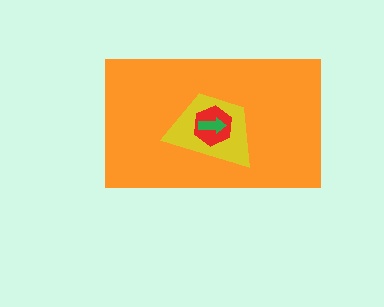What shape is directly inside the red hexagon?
The green arrow.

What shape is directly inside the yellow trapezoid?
The red hexagon.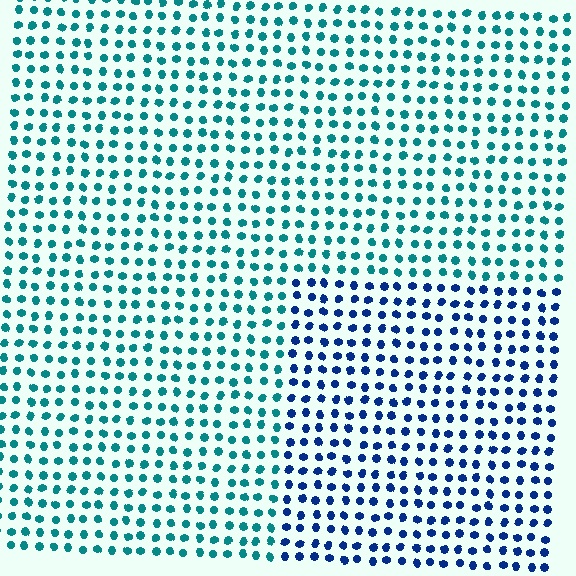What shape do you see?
I see a rectangle.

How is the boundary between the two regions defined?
The boundary is defined purely by a slight shift in hue (about 44 degrees). Spacing, size, and orientation are identical on both sides.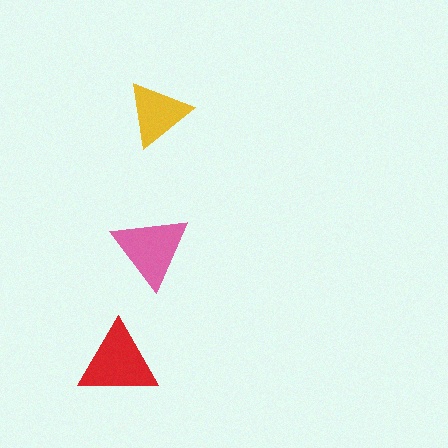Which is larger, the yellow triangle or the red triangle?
The red one.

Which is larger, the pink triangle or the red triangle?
The red one.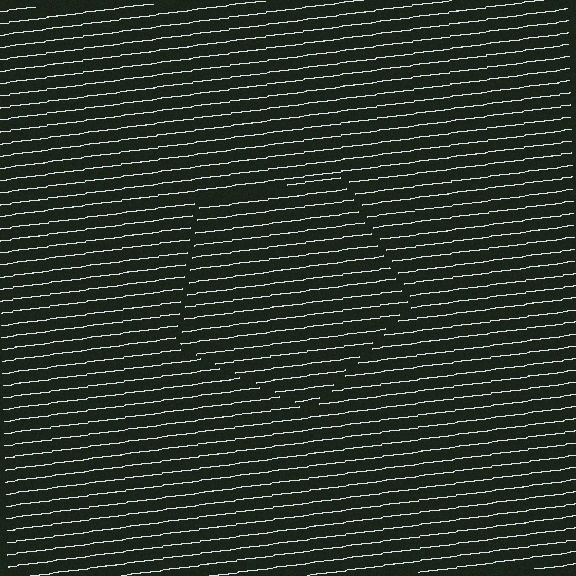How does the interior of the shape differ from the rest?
The interior of the shape contains the same grating, shifted by half a period — the contour is defined by the phase discontinuity where line-ends from the inner and outer gratings abut.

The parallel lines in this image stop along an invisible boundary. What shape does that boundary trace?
An illusory pentagon. The interior of the shape contains the same grating, shifted by half a period — the contour is defined by the phase discontinuity where line-ends from the inner and outer gratings abut.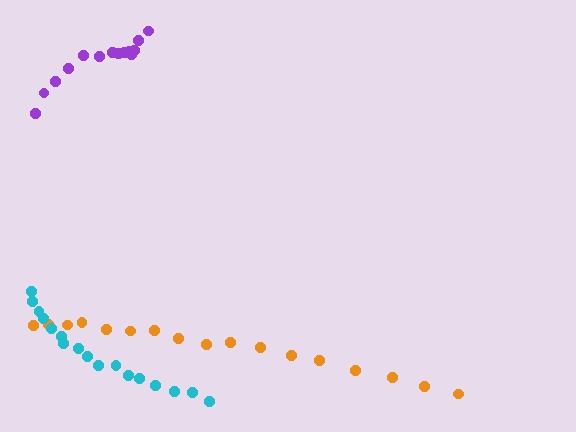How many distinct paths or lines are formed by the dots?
There are 3 distinct paths.